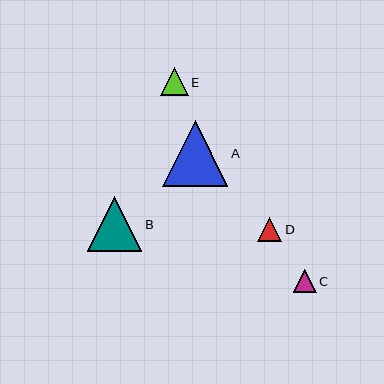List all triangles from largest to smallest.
From largest to smallest: A, B, E, D, C.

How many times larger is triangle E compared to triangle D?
Triangle E is approximately 1.2 times the size of triangle D.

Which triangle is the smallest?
Triangle C is the smallest with a size of approximately 23 pixels.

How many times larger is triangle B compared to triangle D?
Triangle B is approximately 2.2 times the size of triangle D.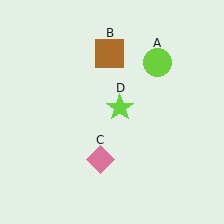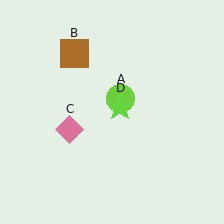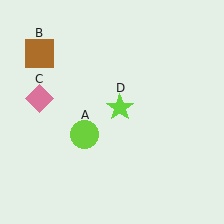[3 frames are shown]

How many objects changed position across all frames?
3 objects changed position: lime circle (object A), brown square (object B), pink diamond (object C).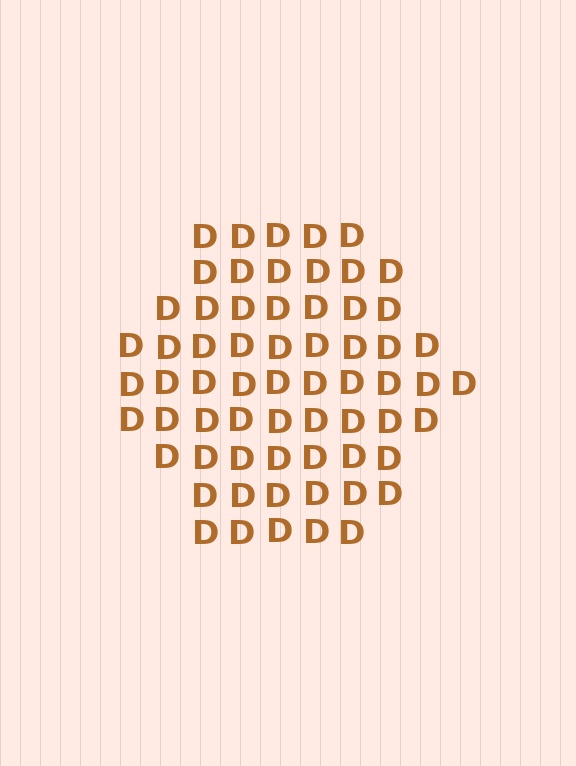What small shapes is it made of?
It is made of small letter D's.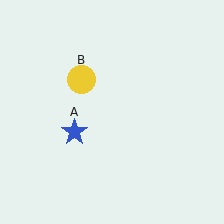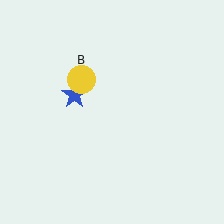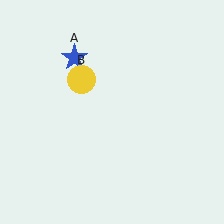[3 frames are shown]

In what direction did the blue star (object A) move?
The blue star (object A) moved up.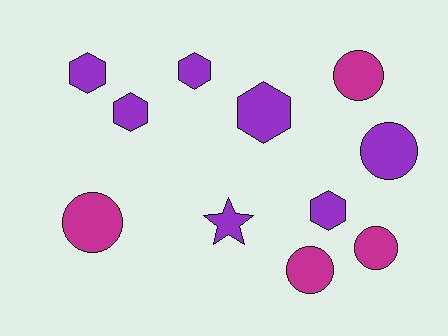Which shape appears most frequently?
Circle, with 5 objects.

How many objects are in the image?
There are 11 objects.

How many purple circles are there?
There is 1 purple circle.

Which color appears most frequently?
Purple, with 7 objects.